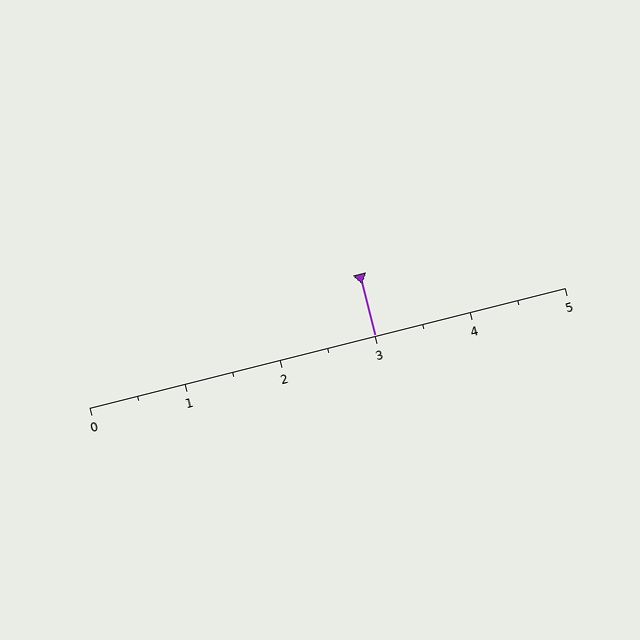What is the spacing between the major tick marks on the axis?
The major ticks are spaced 1 apart.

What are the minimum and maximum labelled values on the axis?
The axis runs from 0 to 5.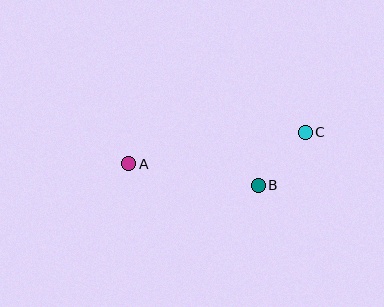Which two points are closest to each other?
Points B and C are closest to each other.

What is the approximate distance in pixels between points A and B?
The distance between A and B is approximately 132 pixels.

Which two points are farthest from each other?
Points A and C are farthest from each other.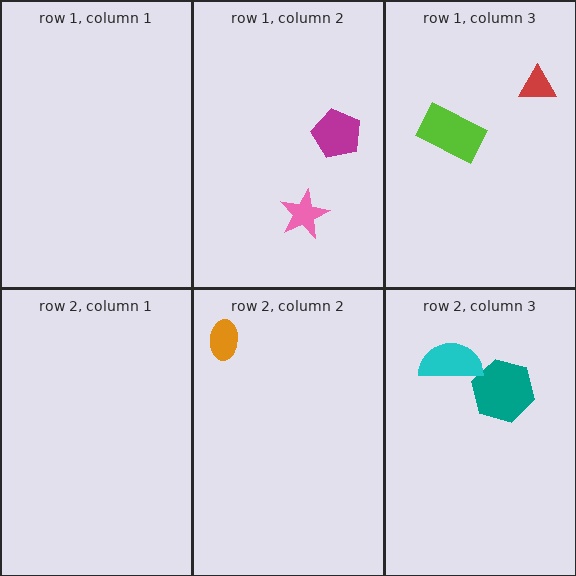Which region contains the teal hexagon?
The row 2, column 3 region.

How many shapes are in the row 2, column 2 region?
1.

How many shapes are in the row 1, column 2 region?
2.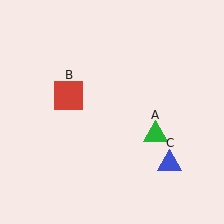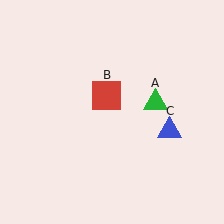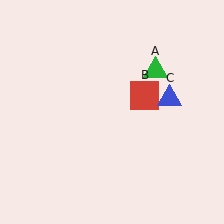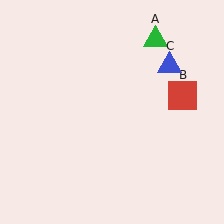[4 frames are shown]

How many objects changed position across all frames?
3 objects changed position: green triangle (object A), red square (object B), blue triangle (object C).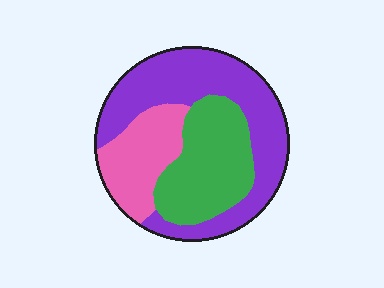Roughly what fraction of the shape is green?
Green covers 30% of the shape.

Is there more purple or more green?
Purple.